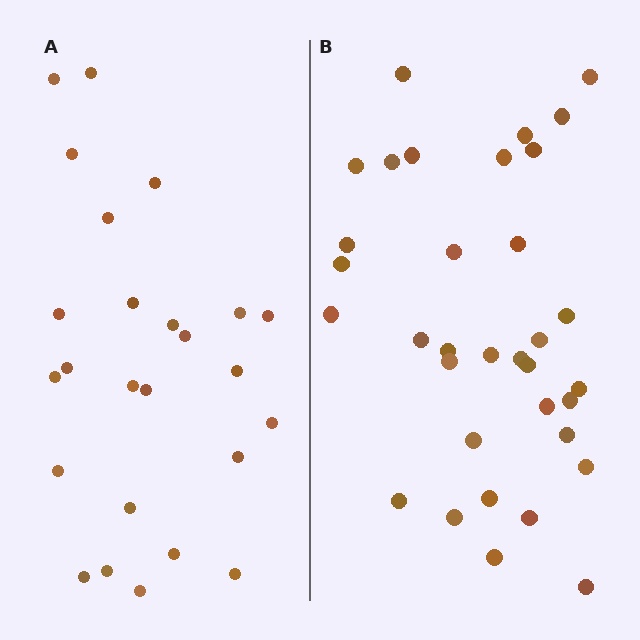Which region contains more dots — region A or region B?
Region B (the right region) has more dots.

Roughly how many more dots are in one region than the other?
Region B has roughly 8 or so more dots than region A.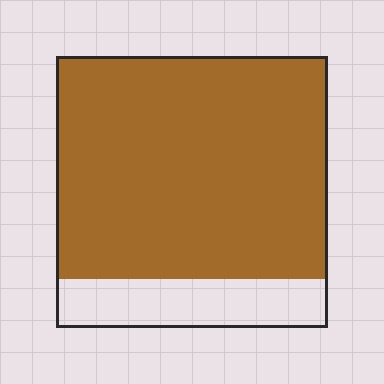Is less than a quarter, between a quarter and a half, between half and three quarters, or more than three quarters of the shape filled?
More than three quarters.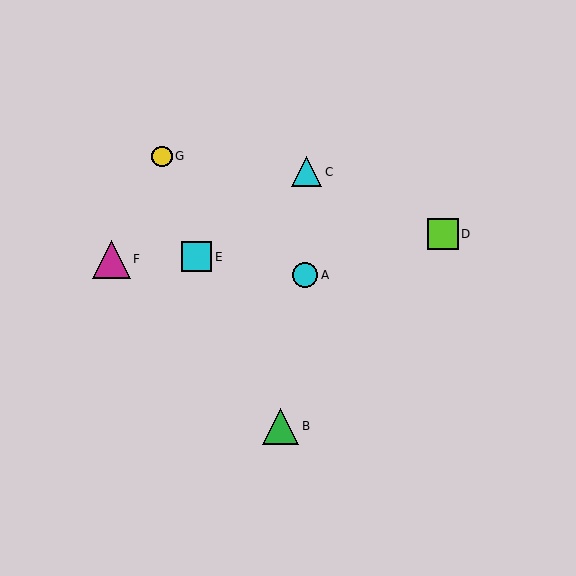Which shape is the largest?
The magenta triangle (labeled F) is the largest.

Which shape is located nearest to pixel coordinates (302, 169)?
The cyan triangle (labeled C) at (307, 172) is nearest to that location.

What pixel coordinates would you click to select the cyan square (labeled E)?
Click at (197, 257) to select the cyan square E.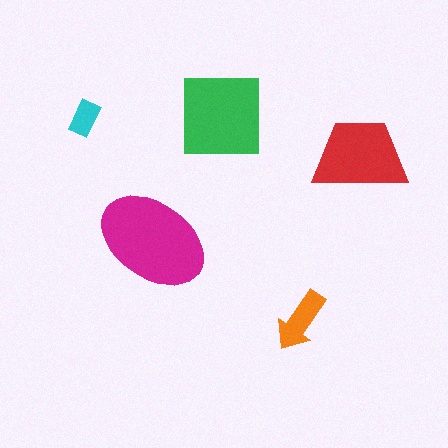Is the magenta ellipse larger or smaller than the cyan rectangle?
Larger.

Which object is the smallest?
The cyan rectangle.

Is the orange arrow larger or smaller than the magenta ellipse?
Smaller.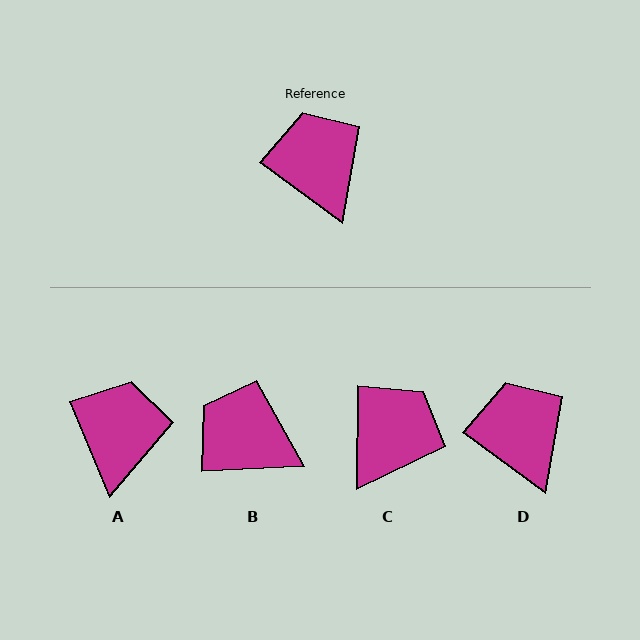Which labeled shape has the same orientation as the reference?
D.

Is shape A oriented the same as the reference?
No, it is off by about 31 degrees.